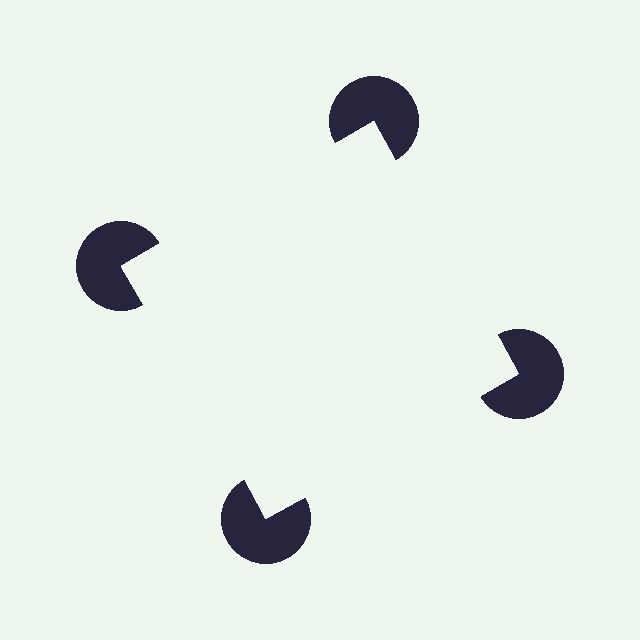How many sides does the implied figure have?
4 sides.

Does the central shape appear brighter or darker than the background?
It typically appears slightly brighter than the background, even though no actual brightness change is drawn.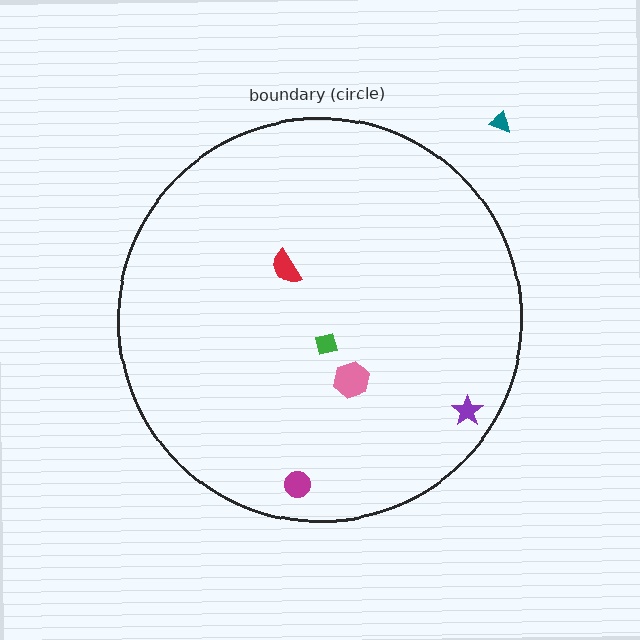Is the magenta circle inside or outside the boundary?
Inside.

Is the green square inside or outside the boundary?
Inside.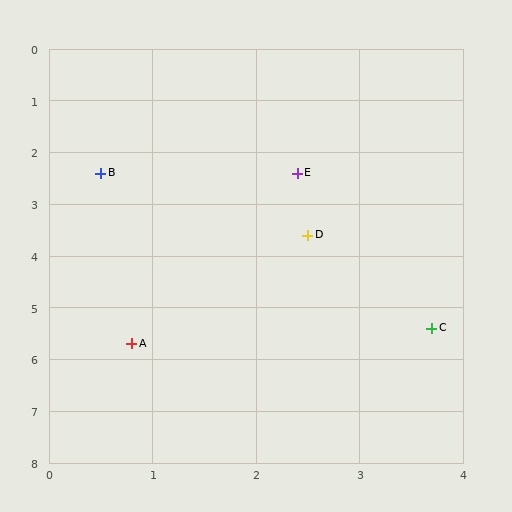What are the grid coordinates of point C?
Point C is at approximately (3.7, 5.4).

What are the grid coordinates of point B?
Point B is at approximately (0.5, 2.4).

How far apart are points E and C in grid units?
Points E and C are about 3.3 grid units apart.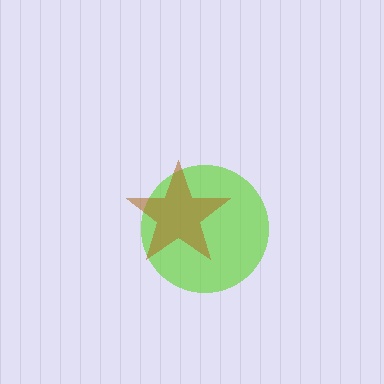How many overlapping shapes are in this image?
There are 2 overlapping shapes in the image.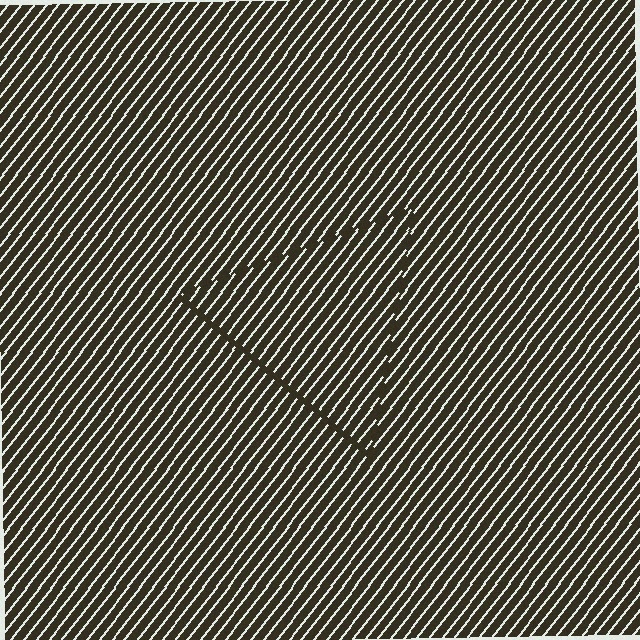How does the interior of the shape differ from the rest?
The interior of the shape contains the same grating, shifted by half a period — the contour is defined by the phase discontinuity where line-ends from the inner and outer gratings abut.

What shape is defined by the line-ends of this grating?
An illusory triangle. The interior of the shape contains the same grating, shifted by half a period — the contour is defined by the phase discontinuity where line-ends from the inner and outer gratings abut.